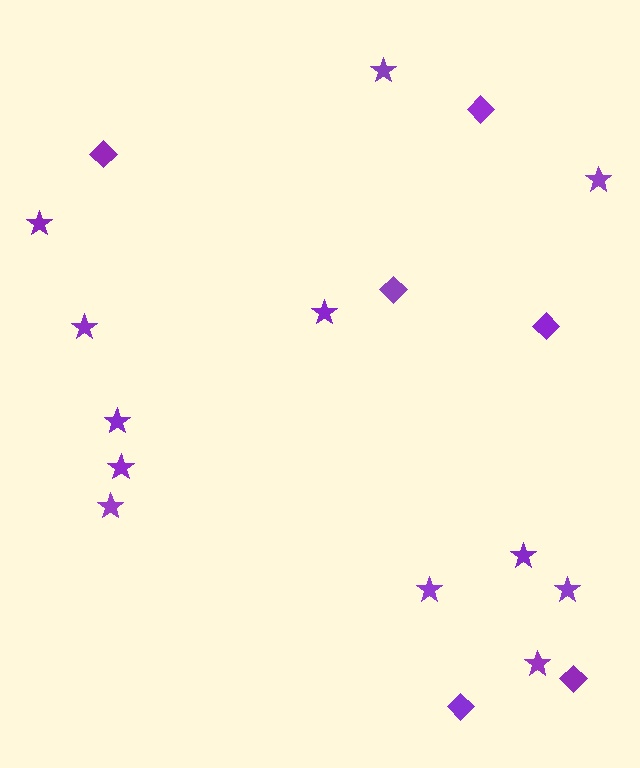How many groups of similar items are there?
There are 2 groups: one group of diamonds (6) and one group of stars (12).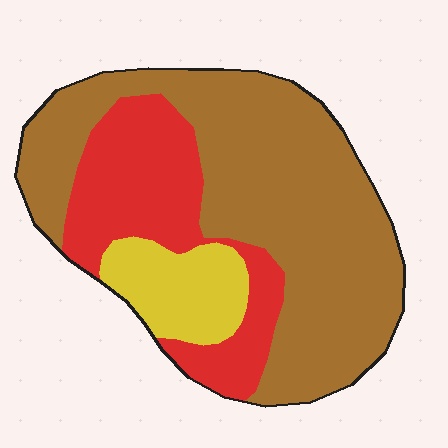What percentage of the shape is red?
Red takes up about one quarter (1/4) of the shape.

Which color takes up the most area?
Brown, at roughly 60%.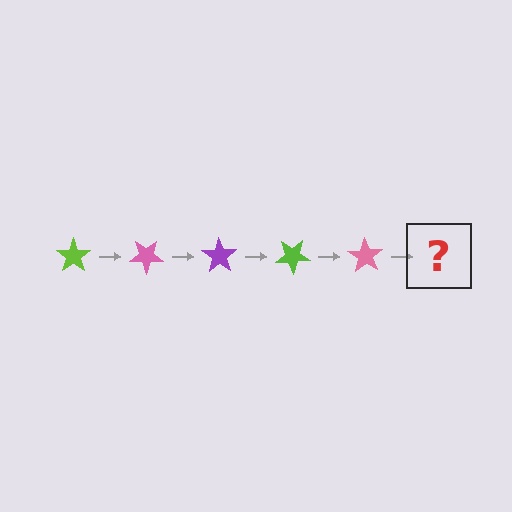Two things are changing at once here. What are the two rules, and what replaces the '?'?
The two rules are that it rotates 35 degrees each step and the color cycles through lime, pink, and purple. The '?' should be a purple star, rotated 175 degrees from the start.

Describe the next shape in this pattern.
It should be a purple star, rotated 175 degrees from the start.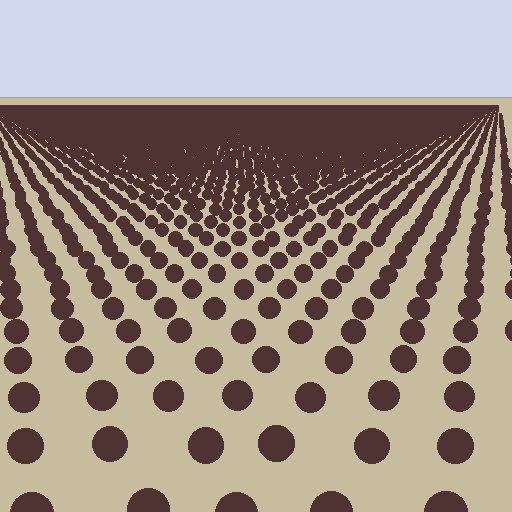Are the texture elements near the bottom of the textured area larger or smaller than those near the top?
Larger. Near the bottom, elements are closer to the viewer and appear at a bigger on-screen size.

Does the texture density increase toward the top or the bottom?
Density increases toward the top.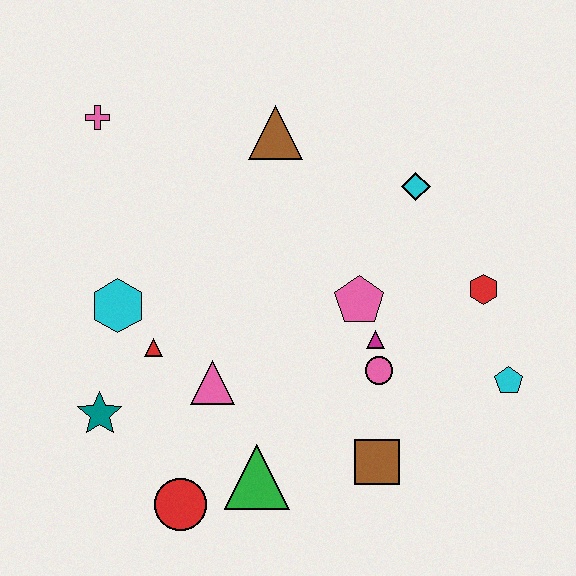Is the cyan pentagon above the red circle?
Yes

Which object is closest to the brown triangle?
The cyan diamond is closest to the brown triangle.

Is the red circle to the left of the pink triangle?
Yes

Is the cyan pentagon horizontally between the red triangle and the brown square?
No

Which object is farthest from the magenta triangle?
The pink cross is farthest from the magenta triangle.